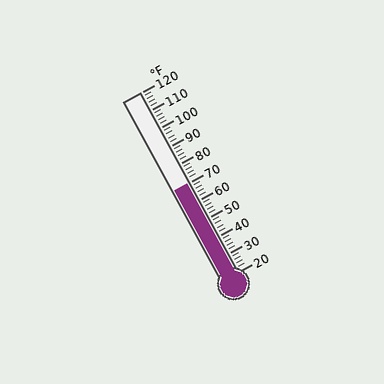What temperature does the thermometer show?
The thermometer shows approximately 70°F.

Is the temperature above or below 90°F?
The temperature is below 90°F.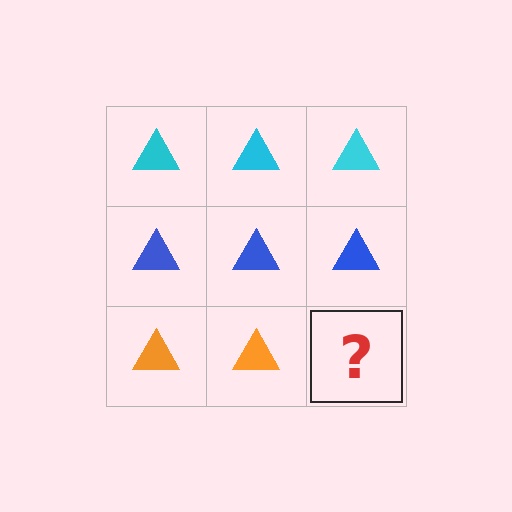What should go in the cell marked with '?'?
The missing cell should contain an orange triangle.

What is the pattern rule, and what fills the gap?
The rule is that each row has a consistent color. The gap should be filled with an orange triangle.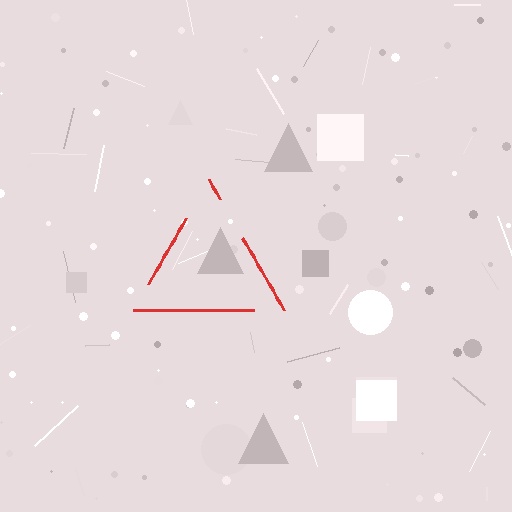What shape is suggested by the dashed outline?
The dashed outline suggests a triangle.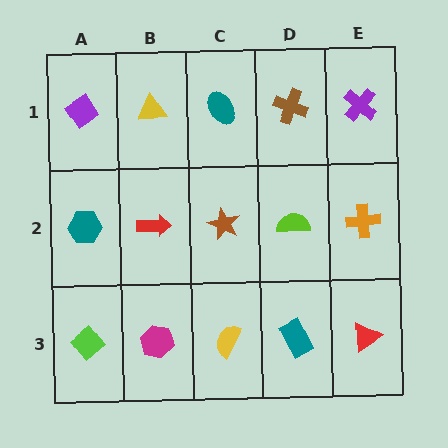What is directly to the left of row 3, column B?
A lime diamond.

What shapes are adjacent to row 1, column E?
An orange cross (row 2, column E), a brown cross (row 1, column D).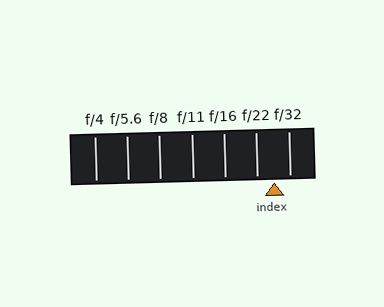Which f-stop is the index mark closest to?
The index mark is closest to f/32.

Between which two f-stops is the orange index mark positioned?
The index mark is between f/22 and f/32.